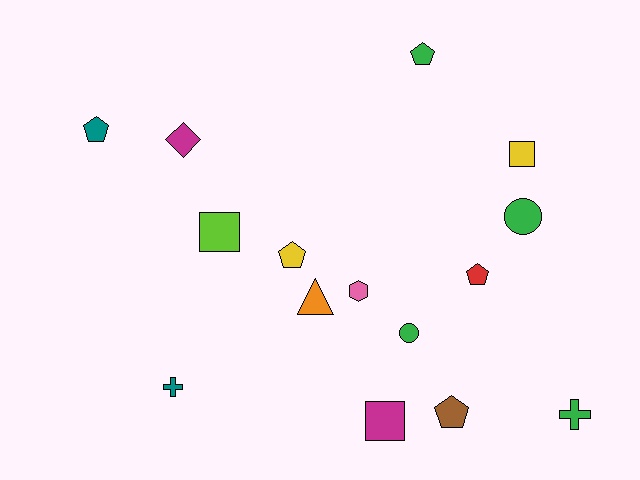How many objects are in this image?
There are 15 objects.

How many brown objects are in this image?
There is 1 brown object.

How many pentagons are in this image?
There are 5 pentagons.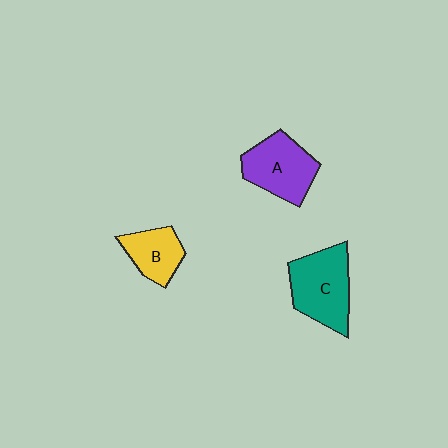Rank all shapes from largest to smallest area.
From largest to smallest: C (teal), A (purple), B (yellow).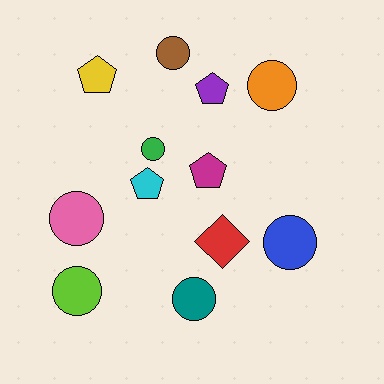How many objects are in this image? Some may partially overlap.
There are 12 objects.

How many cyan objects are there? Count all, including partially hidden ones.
There is 1 cyan object.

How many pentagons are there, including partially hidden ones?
There are 4 pentagons.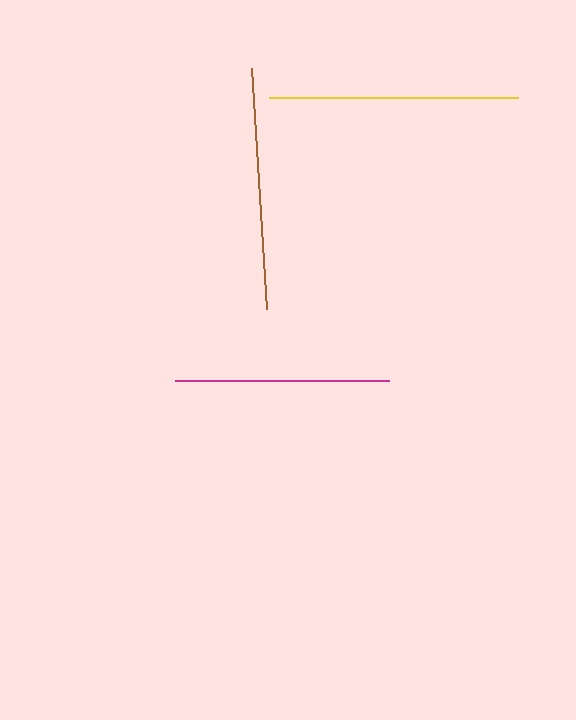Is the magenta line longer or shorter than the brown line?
The brown line is longer than the magenta line.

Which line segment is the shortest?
The magenta line is the shortest at approximately 214 pixels.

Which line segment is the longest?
The yellow line is the longest at approximately 249 pixels.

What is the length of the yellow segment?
The yellow segment is approximately 249 pixels long.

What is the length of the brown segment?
The brown segment is approximately 241 pixels long.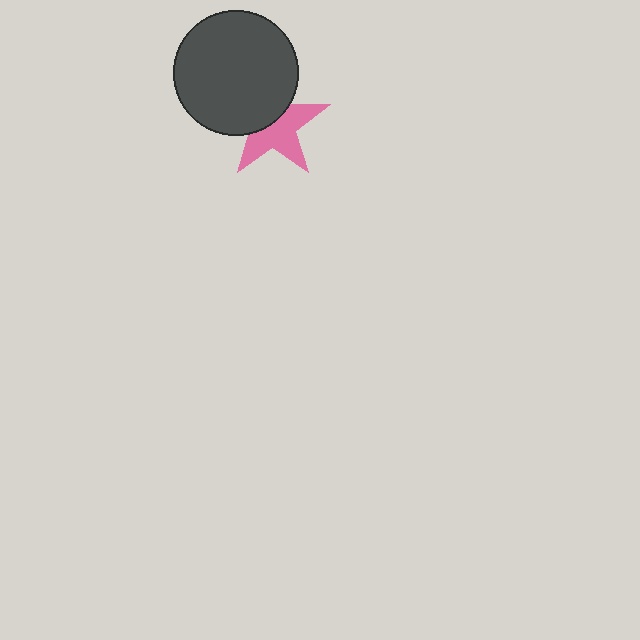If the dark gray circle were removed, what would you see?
You would see the complete pink star.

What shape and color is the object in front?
The object in front is a dark gray circle.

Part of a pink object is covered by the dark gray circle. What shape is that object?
It is a star.